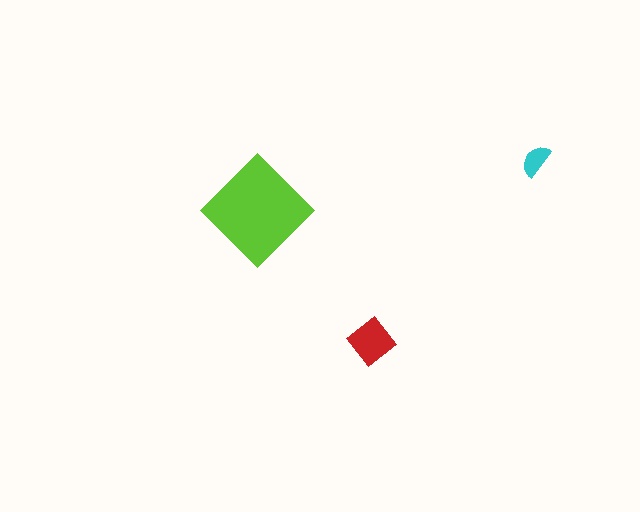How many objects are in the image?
There are 3 objects in the image.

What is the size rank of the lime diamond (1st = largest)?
1st.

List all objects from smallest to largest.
The cyan semicircle, the red diamond, the lime diamond.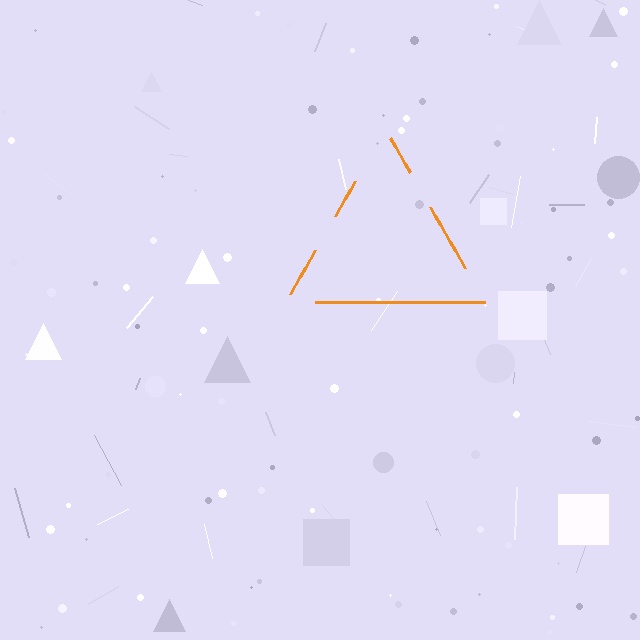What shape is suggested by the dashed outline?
The dashed outline suggests a triangle.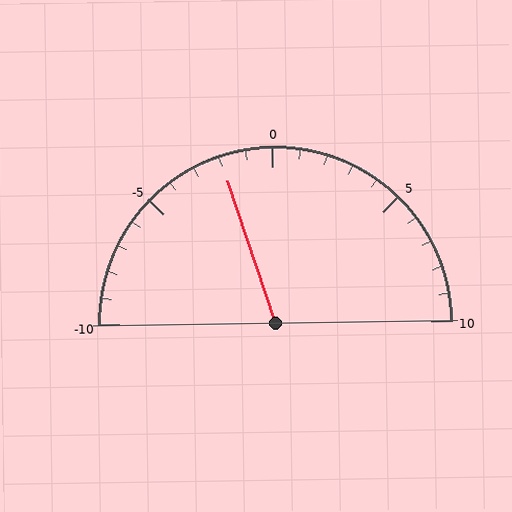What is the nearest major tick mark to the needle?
The nearest major tick mark is 0.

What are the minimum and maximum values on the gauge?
The gauge ranges from -10 to 10.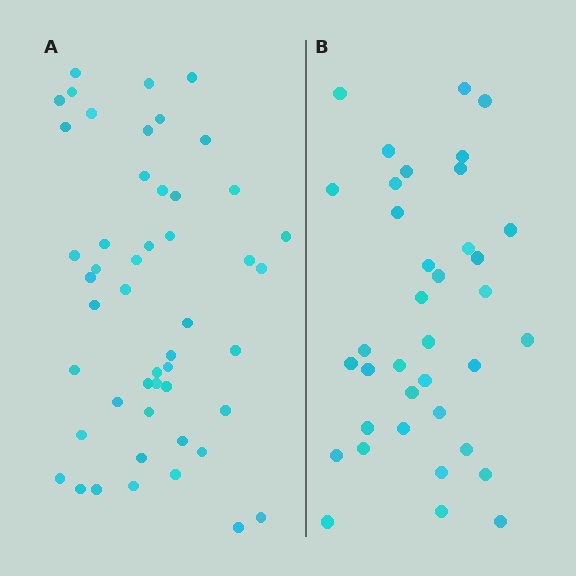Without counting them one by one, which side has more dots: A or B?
Region A (the left region) has more dots.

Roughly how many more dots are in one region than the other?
Region A has roughly 12 or so more dots than region B.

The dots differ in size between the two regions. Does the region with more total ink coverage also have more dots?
No. Region B has more total ink coverage because its dots are larger, but region A actually contains more individual dots. Total area can be misleading — the number of items is what matters here.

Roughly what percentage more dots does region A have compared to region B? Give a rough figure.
About 30% more.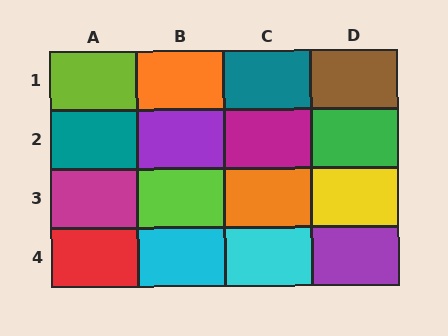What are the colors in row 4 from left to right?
Red, cyan, cyan, purple.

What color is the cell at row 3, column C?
Orange.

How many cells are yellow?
1 cell is yellow.